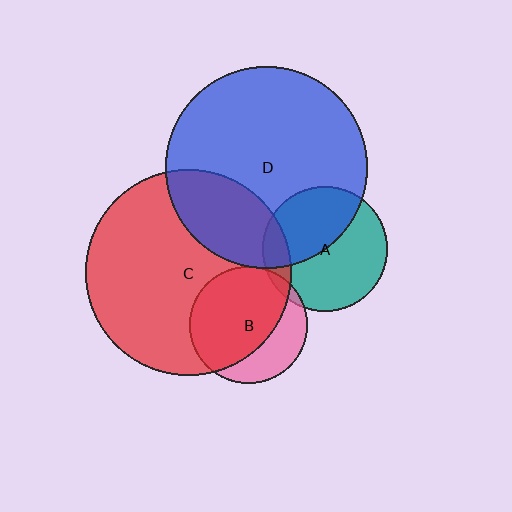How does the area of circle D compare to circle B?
Approximately 3.0 times.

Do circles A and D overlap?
Yes.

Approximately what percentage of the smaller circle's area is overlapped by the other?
Approximately 45%.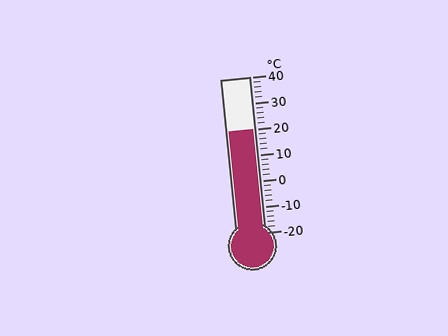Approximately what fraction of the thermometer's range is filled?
The thermometer is filled to approximately 65% of its range.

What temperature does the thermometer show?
The thermometer shows approximately 20°C.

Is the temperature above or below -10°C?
The temperature is above -10°C.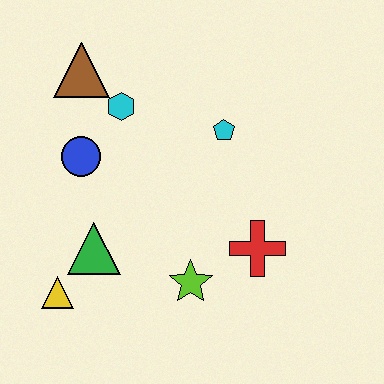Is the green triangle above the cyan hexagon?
No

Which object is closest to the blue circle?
The cyan hexagon is closest to the blue circle.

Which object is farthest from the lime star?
The brown triangle is farthest from the lime star.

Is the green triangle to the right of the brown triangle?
Yes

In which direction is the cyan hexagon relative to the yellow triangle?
The cyan hexagon is above the yellow triangle.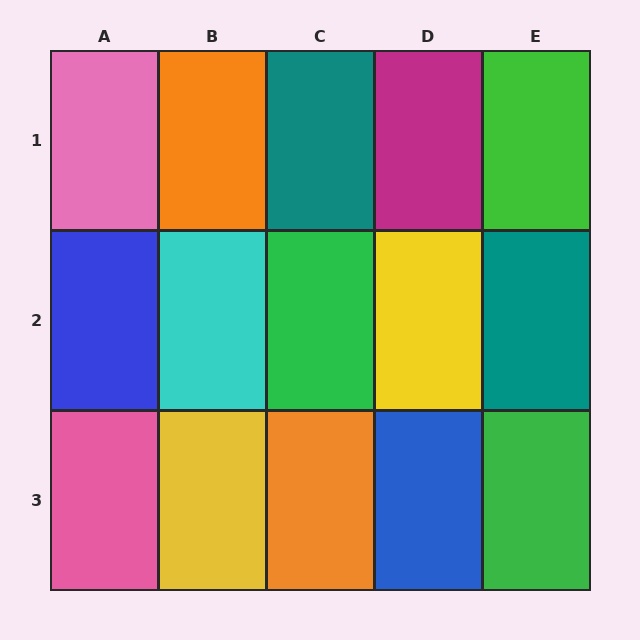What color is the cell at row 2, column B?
Cyan.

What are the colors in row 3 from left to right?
Pink, yellow, orange, blue, green.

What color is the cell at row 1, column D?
Magenta.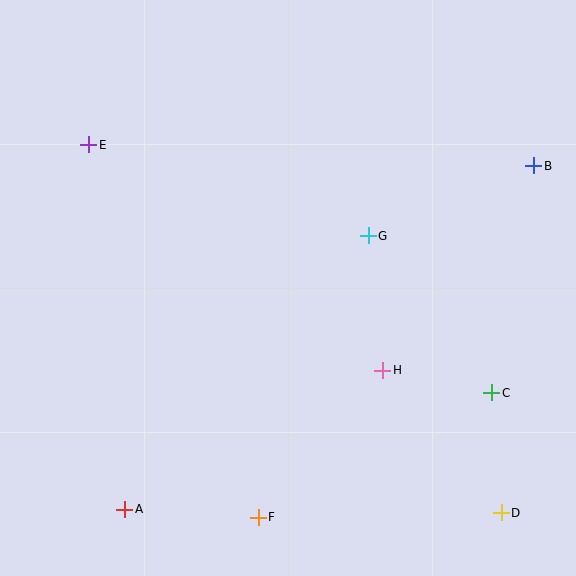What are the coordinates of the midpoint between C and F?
The midpoint between C and F is at (375, 455).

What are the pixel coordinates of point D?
Point D is at (501, 513).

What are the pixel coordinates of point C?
Point C is at (492, 393).